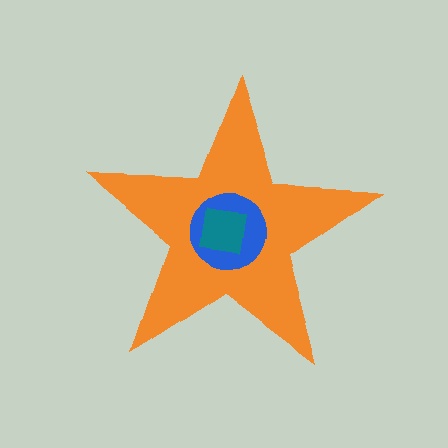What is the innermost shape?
The teal square.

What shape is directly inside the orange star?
The blue circle.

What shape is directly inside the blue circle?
The teal square.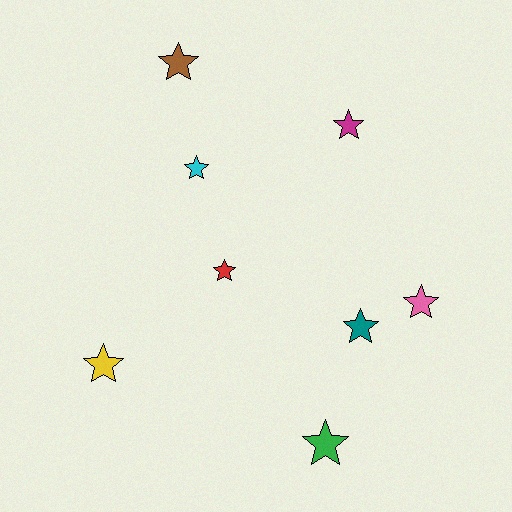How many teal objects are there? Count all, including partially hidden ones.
There is 1 teal object.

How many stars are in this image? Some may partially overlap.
There are 8 stars.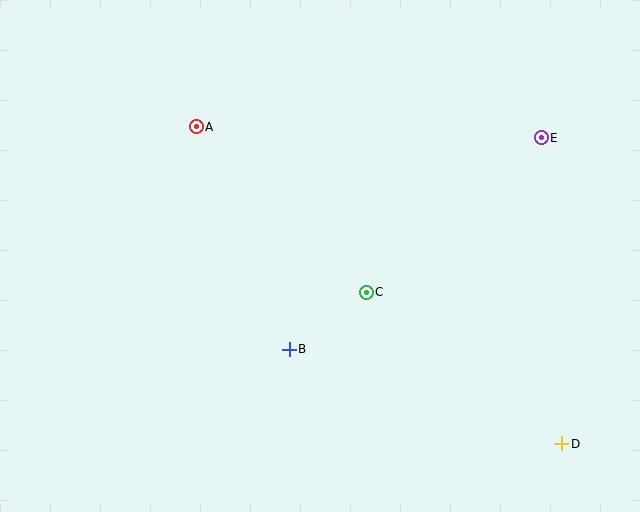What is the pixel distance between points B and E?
The distance between B and E is 329 pixels.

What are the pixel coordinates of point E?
Point E is at (541, 138).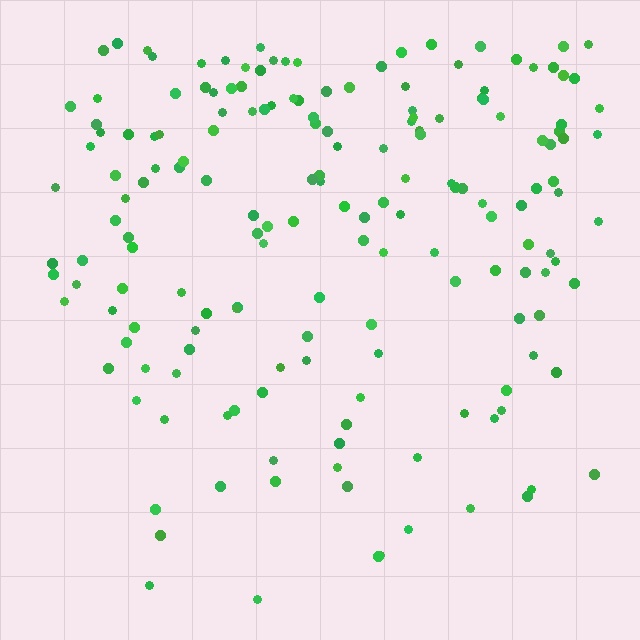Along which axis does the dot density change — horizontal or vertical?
Vertical.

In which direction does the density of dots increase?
From bottom to top, with the top side densest.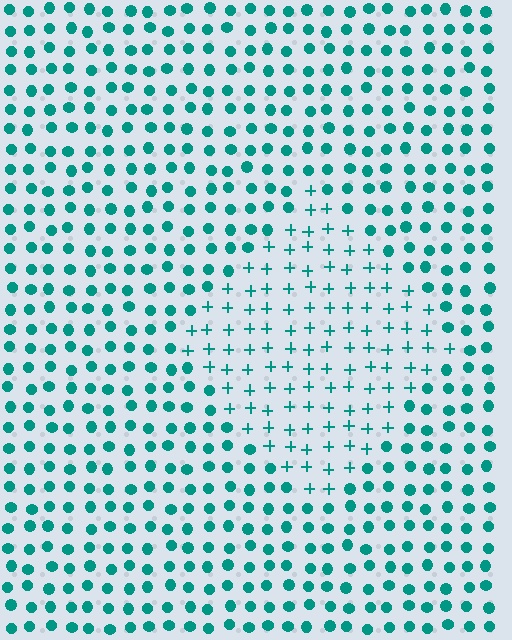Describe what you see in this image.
The image is filled with small teal elements arranged in a uniform grid. A diamond-shaped region contains plus signs, while the surrounding area contains circles. The boundary is defined purely by the change in element shape.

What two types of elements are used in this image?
The image uses plus signs inside the diamond region and circles outside it.